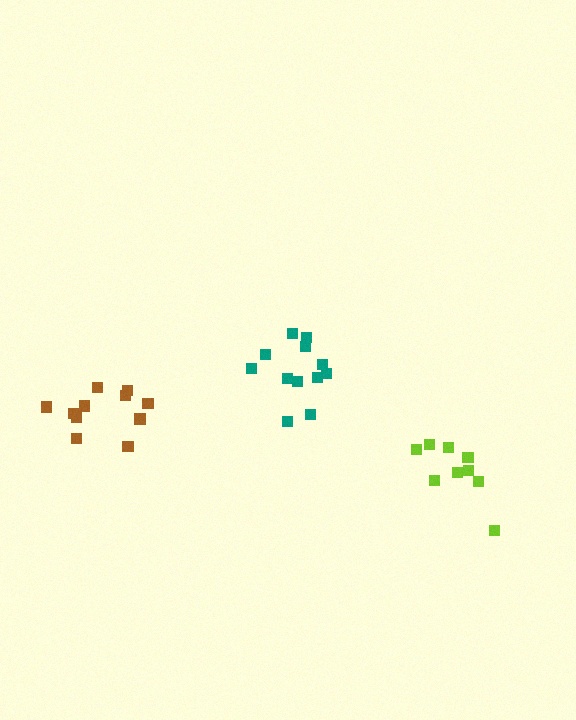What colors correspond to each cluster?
The clusters are colored: teal, lime, brown.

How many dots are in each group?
Group 1: 12 dots, Group 2: 9 dots, Group 3: 11 dots (32 total).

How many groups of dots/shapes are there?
There are 3 groups.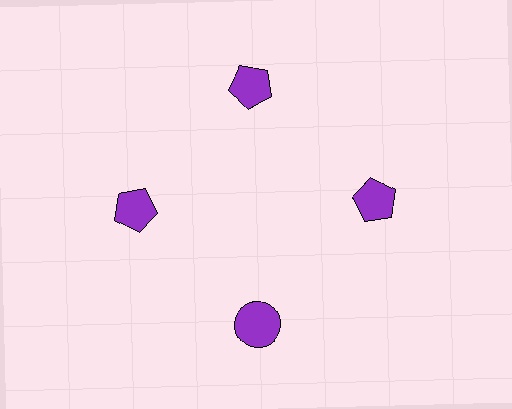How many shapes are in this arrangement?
There are 4 shapes arranged in a ring pattern.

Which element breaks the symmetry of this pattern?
The purple circle at roughly the 6 o'clock position breaks the symmetry. All other shapes are purple pentagons.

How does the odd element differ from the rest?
It has a different shape: circle instead of pentagon.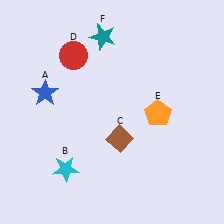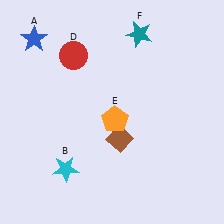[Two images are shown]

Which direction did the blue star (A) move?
The blue star (A) moved up.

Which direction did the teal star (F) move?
The teal star (F) moved right.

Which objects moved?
The objects that moved are: the blue star (A), the orange pentagon (E), the teal star (F).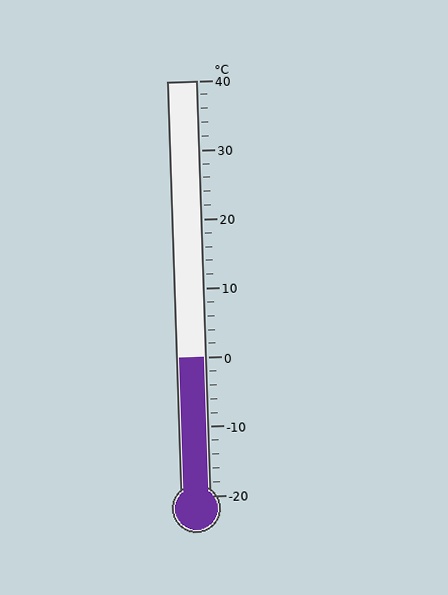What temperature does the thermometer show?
The thermometer shows approximately 0°C.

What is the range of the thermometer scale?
The thermometer scale ranges from -20°C to 40°C.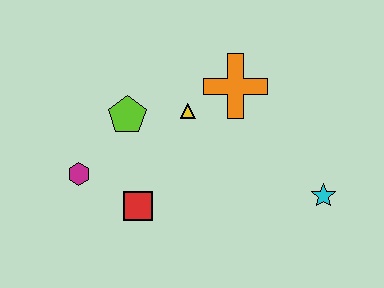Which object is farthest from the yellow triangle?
The cyan star is farthest from the yellow triangle.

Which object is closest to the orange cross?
The yellow triangle is closest to the orange cross.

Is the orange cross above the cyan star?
Yes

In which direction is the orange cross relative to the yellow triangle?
The orange cross is to the right of the yellow triangle.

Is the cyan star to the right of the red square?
Yes